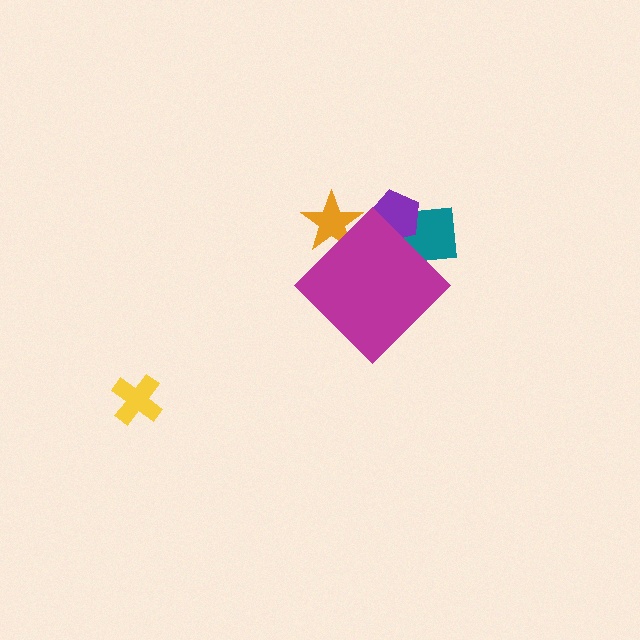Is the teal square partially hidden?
Yes, the teal square is partially hidden behind the magenta diamond.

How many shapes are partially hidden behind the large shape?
3 shapes are partially hidden.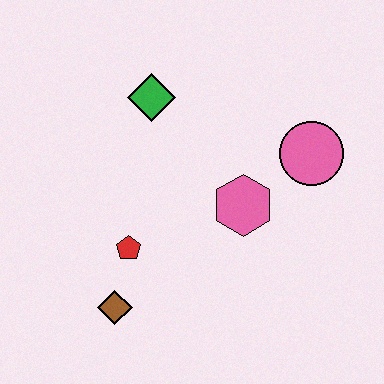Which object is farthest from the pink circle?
The brown diamond is farthest from the pink circle.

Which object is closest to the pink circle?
The pink hexagon is closest to the pink circle.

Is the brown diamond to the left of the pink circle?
Yes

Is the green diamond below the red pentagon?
No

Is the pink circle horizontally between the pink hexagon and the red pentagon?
No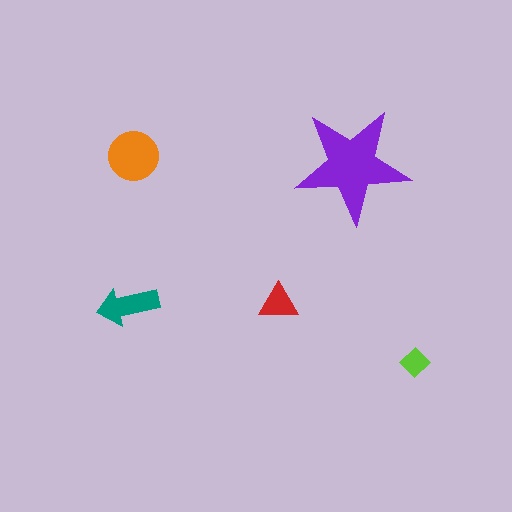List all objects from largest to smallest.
The purple star, the orange circle, the teal arrow, the red triangle, the lime diamond.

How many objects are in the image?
There are 5 objects in the image.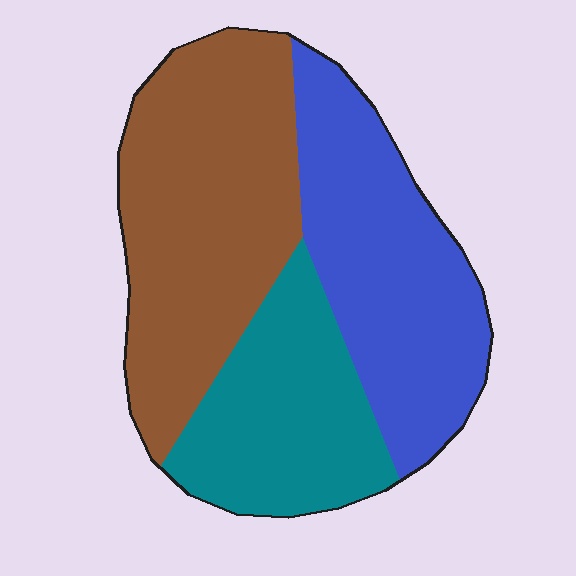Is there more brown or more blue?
Brown.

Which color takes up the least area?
Teal, at roughly 25%.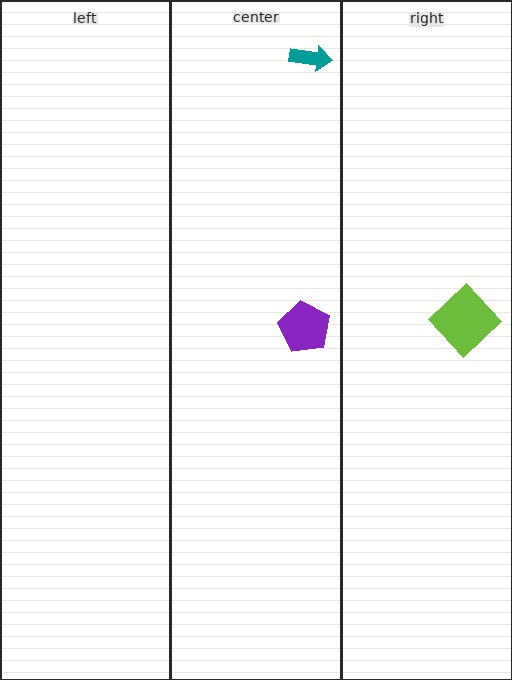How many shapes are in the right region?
1.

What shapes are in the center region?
The teal arrow, the purple pentagon.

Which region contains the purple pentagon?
The center region.